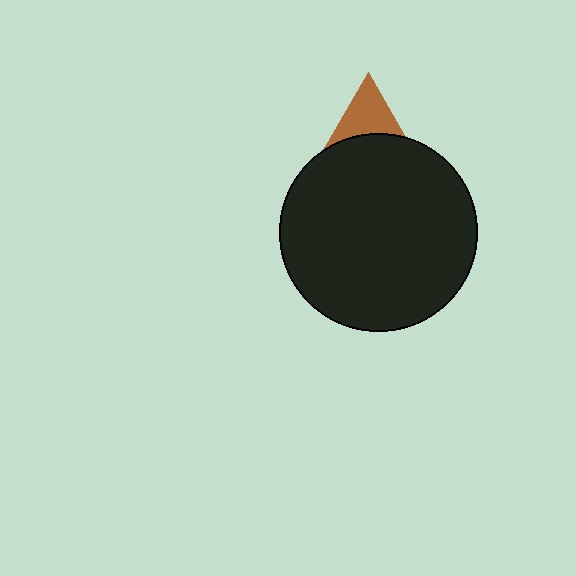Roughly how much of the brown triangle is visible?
A small part of it is visible (roughly 32%).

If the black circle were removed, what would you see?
You would see the complete brown triangle.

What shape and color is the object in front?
The object in front is a black circle.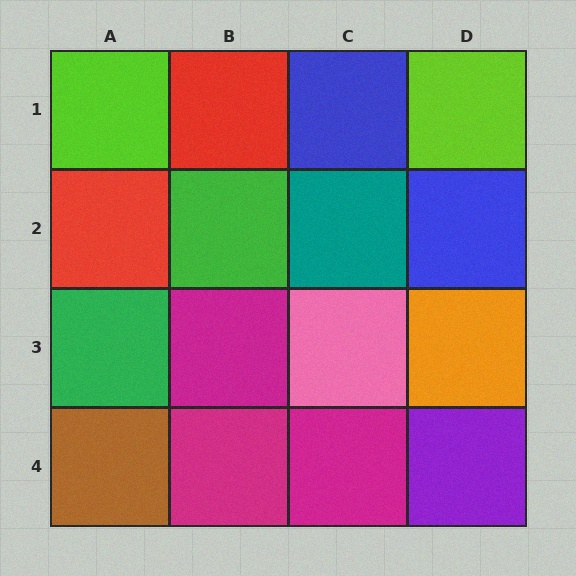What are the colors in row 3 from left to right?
Green, magenta, pink, orange.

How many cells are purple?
1 cell is purple.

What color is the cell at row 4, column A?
Brown.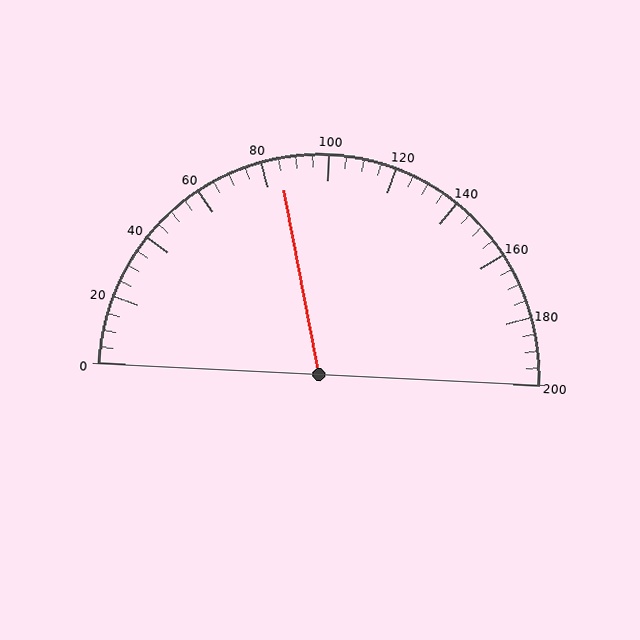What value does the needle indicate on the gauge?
The needle indicates approximately 85.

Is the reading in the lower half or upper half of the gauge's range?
The reading is in the lower half of the range (0 to 200).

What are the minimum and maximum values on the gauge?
The gauge ranges from 0 to 200.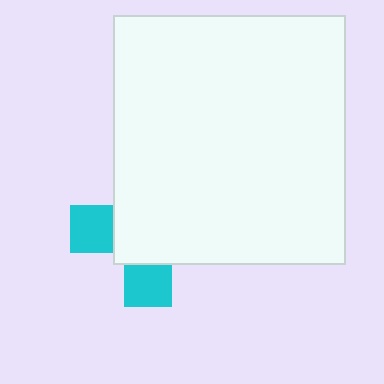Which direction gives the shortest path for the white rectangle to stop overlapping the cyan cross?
Moving toward the upper-right gives the shortest separation.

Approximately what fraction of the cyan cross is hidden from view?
Roughly 67% of the cyan cross is hidden behind the white rectangle.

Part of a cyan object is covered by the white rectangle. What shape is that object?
It is a cross.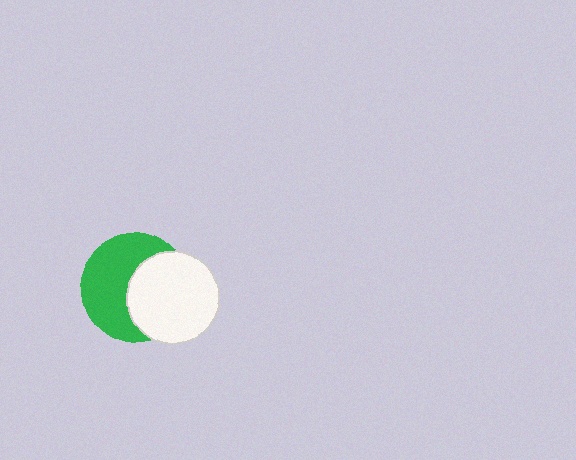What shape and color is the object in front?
The object in front is a white circle.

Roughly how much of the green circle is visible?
About half of it is visible (roughly 55%).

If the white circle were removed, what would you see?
You would see the complete green circle.